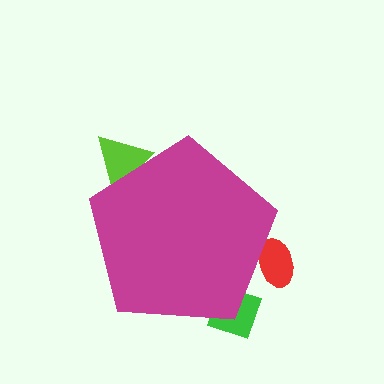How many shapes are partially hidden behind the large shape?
3 shapes are partially hidden.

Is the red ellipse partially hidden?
Yes, the red ellipse is partially hidden behind the magenta pentagon.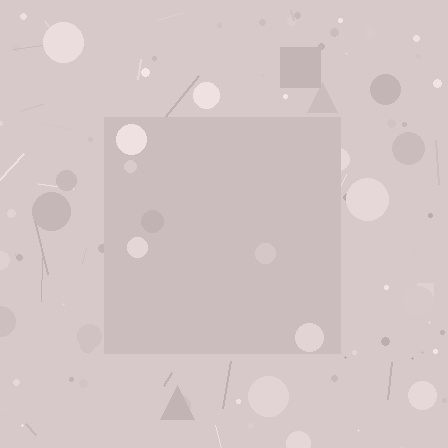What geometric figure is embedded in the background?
A square is embedded in the background.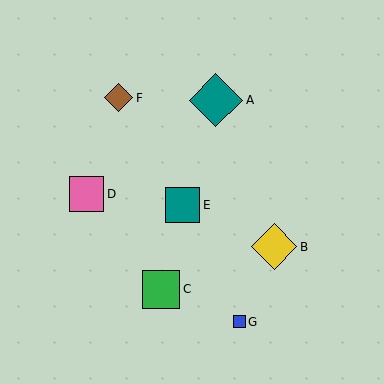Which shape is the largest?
The teal diamond (labeled A) is the largest.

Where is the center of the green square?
The center of the green square is at (161, 290).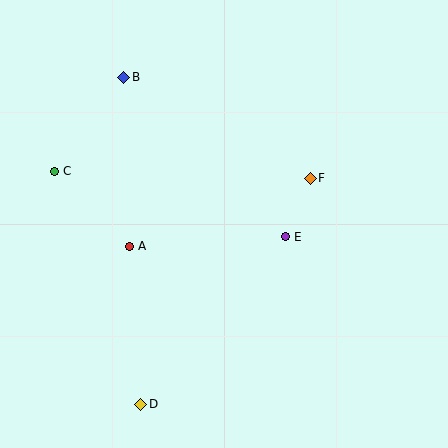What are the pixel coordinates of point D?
Point D is at (141, 404).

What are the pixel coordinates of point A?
Point A is at (130, 246).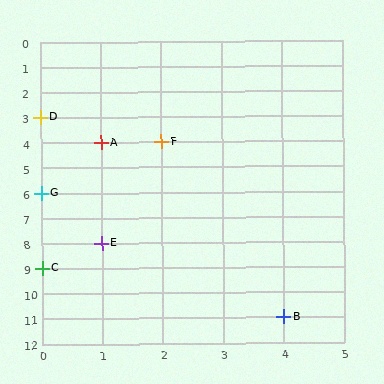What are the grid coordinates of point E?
Point E is at grid coordinates (1, 8).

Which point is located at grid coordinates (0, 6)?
Point G is at (0, 6).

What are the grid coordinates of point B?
Point B is at grid coordinates (4, 11).